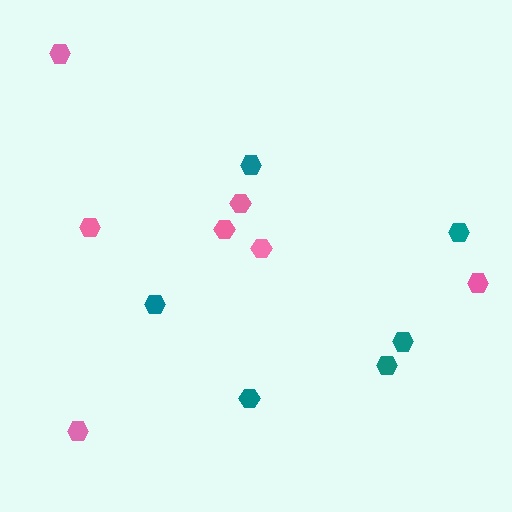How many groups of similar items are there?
There are 2 groups: one group of teal hexagons (6) and one group of pink hexagons (7).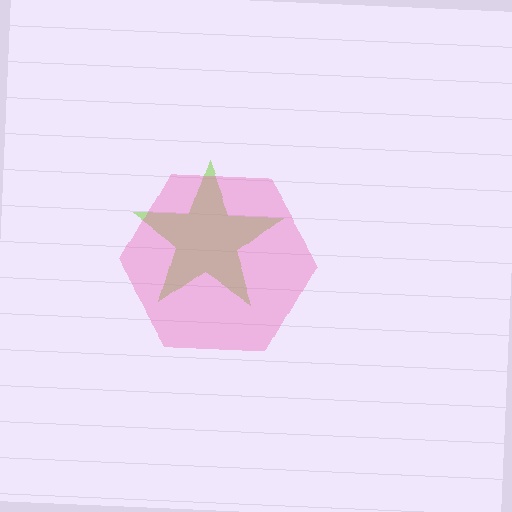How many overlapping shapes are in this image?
There are 2 overlapping shapes in the image.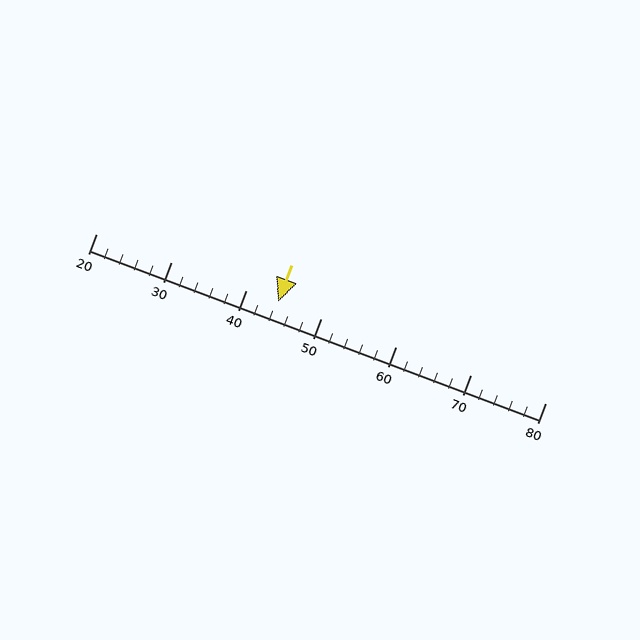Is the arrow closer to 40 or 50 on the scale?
The arrow is closer to 40.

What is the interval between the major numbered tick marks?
The major tick marks are spaced 10 units apart.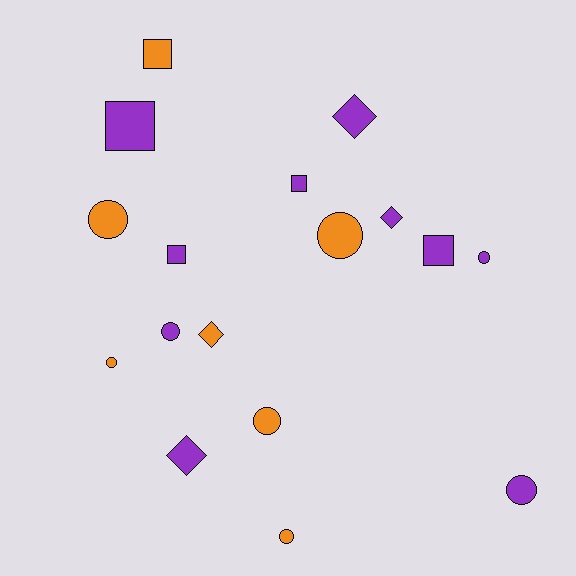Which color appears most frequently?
Purple, with 10 objects.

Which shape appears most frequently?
Circle, with 8 objects.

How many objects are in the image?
There are 17 objects.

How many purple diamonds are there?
There are 3 purple diamonds.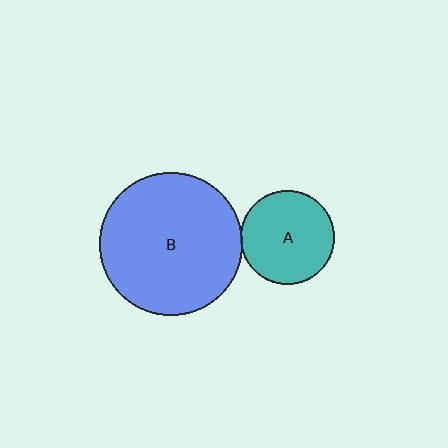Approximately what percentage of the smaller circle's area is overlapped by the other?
Approximately 5%.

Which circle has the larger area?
Circle B (blue).